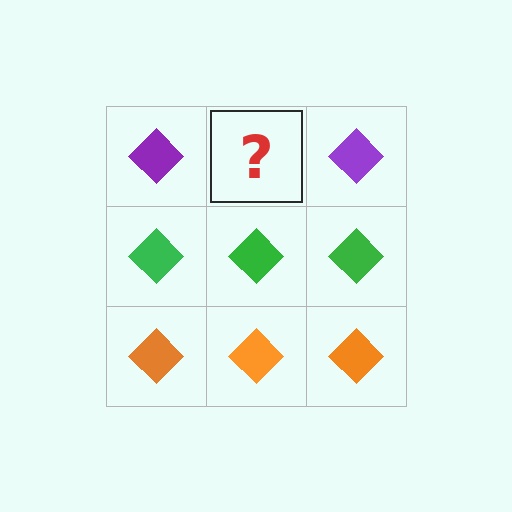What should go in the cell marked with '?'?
The missing cell should contain a purple diamond.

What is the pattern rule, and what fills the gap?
The rule is that each row has a consistent color. The gap should be filled with a purple diamond.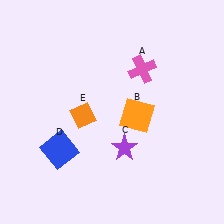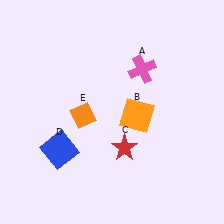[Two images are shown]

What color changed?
The star (C) changed from purple in Image 1 to red in Image 2.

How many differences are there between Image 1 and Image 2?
There is 1 difference between the two images.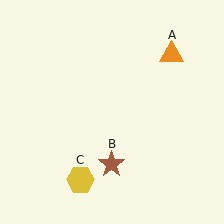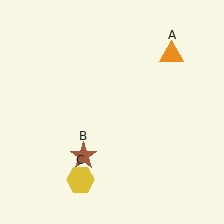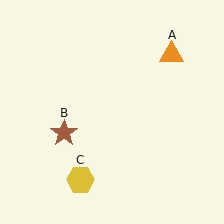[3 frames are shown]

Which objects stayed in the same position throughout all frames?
Orange triangle (object A) and yellow hexagon (object C) remained stationary.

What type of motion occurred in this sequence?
The brown star (object B) rotated clockwise around the center of the scene.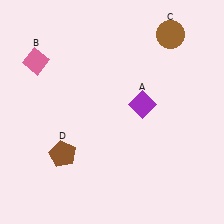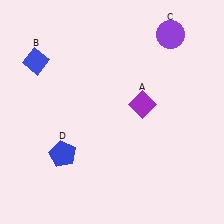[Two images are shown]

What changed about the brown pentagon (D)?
In Image 1, D is brown. In Image 2, it changed to blue.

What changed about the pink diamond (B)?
In Image 1, B is pink. In Image 2, it changed to blue.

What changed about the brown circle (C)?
In Image 1, C is brown. In Image 2, it changed to purple.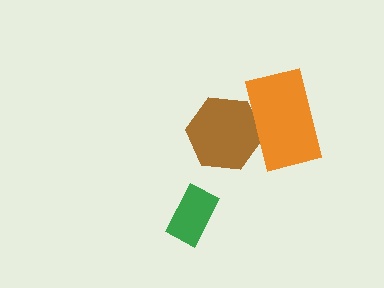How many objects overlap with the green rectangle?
0 objects overlap with the green rectangle.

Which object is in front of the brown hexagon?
The orange rectangle is in front of the brown hexagon.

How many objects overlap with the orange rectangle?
1 object overlaps with the orange rectangle.